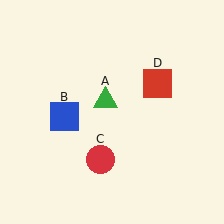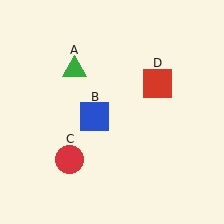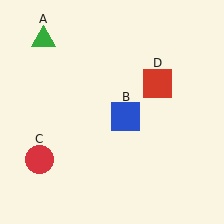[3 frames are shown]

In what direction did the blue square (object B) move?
The blue square (object B) moved right.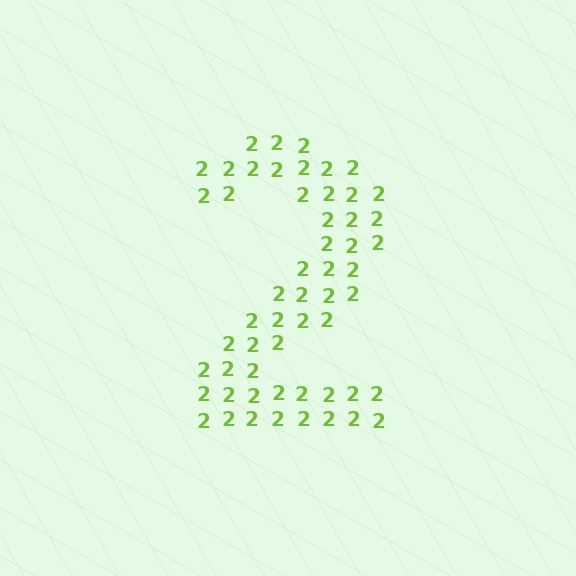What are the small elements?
The small elements are digit 2's.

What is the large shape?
The large shape is the digit 2.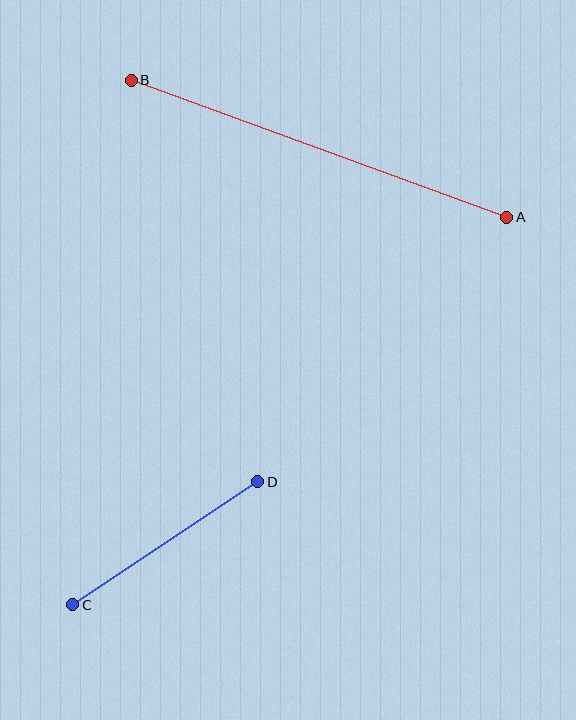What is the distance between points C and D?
The distance is approximately 222 pixels.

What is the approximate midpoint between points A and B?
The midpoint is at approximately (319, 149) pixels.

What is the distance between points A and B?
The distance is approximately 400 pixels.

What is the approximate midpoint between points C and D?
The midpoint is at approximately (165, 543) pixels.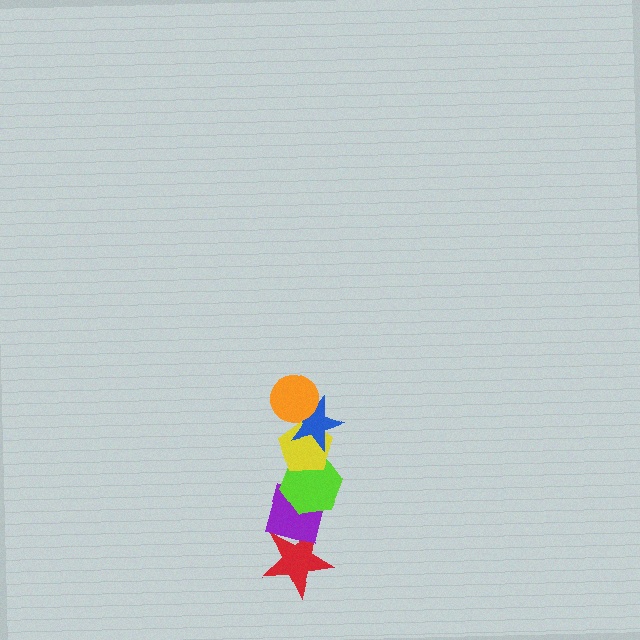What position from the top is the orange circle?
The orange circle is 1st from the top.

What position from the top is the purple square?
The purple square is 5th from the top.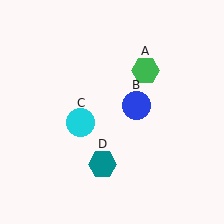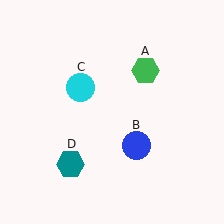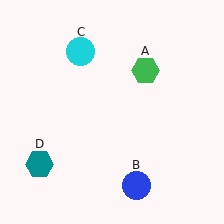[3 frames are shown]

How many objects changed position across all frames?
3 objects changed position: blue circle (object B), cyan circle (object C), teal hexagon (object D).